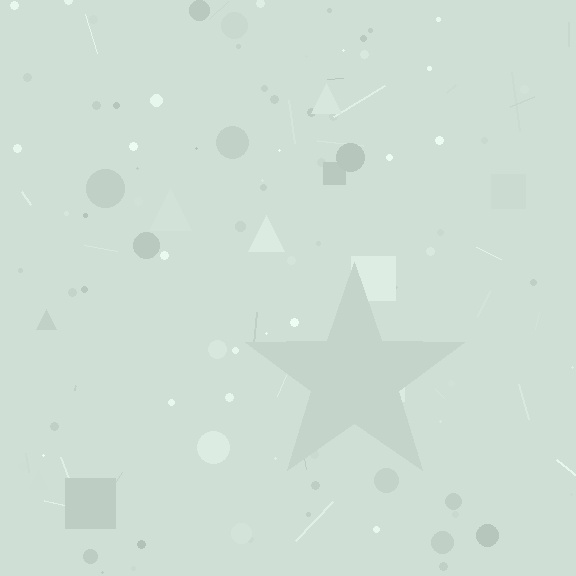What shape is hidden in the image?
A star is hidden in the image.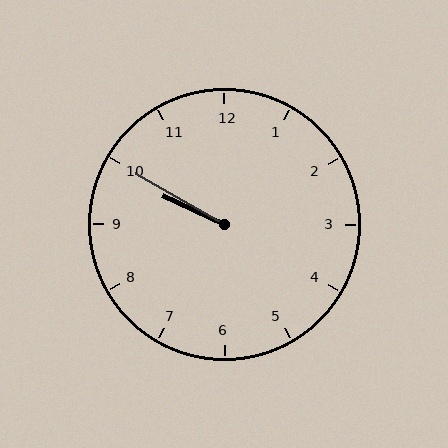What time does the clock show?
9:50.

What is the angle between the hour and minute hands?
Approximately 5 degrees.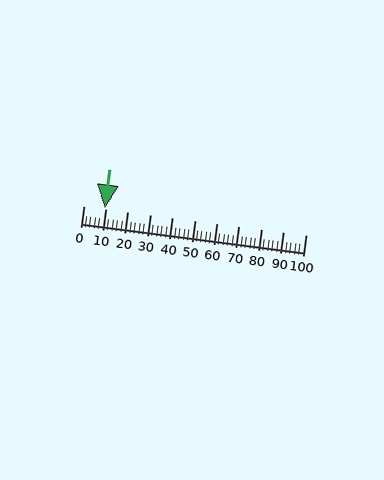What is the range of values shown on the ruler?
The ruler shows values from 0 to 100.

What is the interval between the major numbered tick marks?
The major tick marks are spaced 10 units apart.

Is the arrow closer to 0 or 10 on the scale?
The arrow is closer to 10.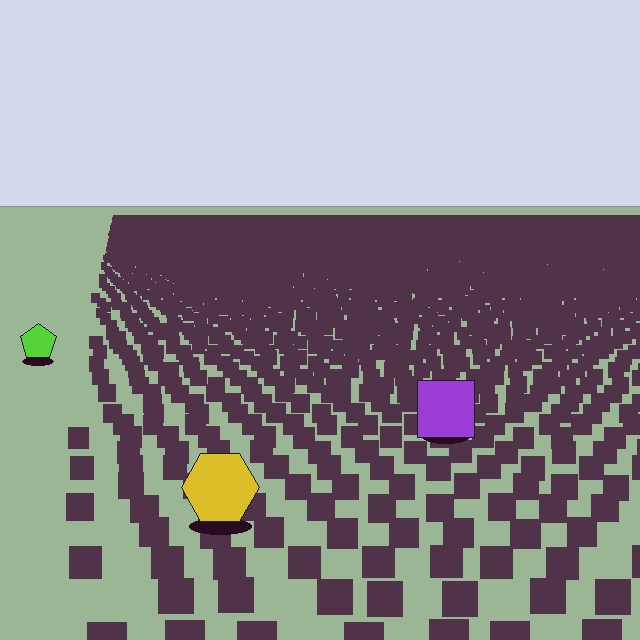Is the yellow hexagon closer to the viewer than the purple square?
Yes. The yellow hexagon is closer — you can tell from the texture gradient: the ground texture is coarser near it.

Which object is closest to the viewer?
The yellow hexagon is closest. The texture marks near it are larger and more spread out.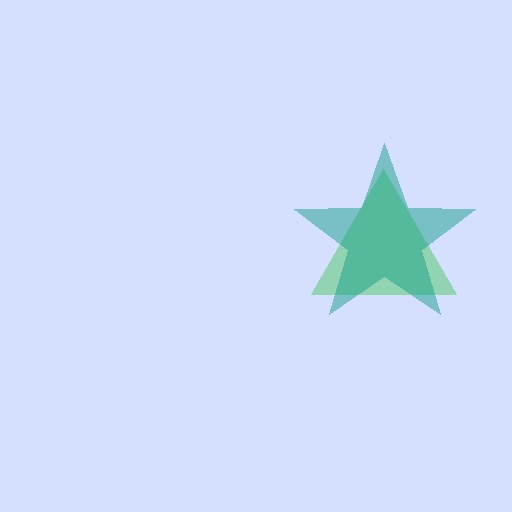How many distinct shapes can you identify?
There are 2 distinct shapes: a green triangle, a teal star.